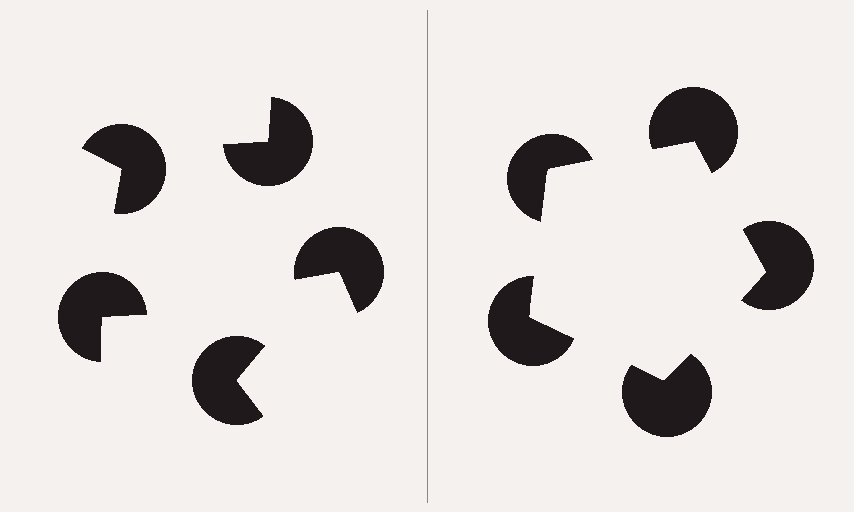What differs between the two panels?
The pac-man discs are positioned identically on both sides; only the wedge orientations differ. On the right they align to a pentagon; on the left they are misaligned.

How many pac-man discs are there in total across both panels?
10 — 5 on each side.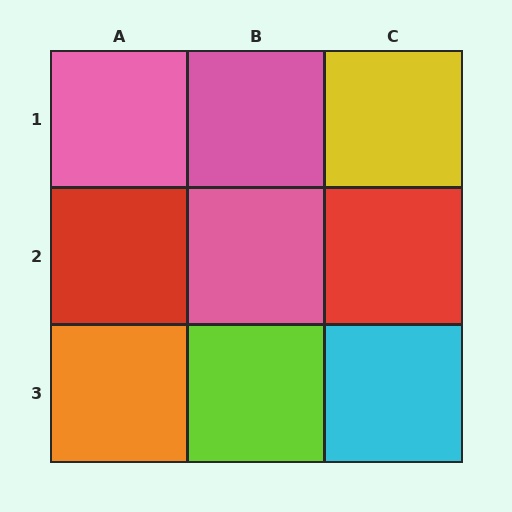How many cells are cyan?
1 cell is cyan.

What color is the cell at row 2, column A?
Red.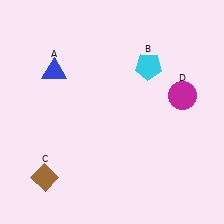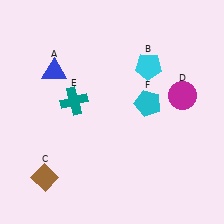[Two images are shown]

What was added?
A teal cross (E), a cyan pentagon (F) were added in Image 2.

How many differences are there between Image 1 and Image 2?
There are 2 differences between the two images.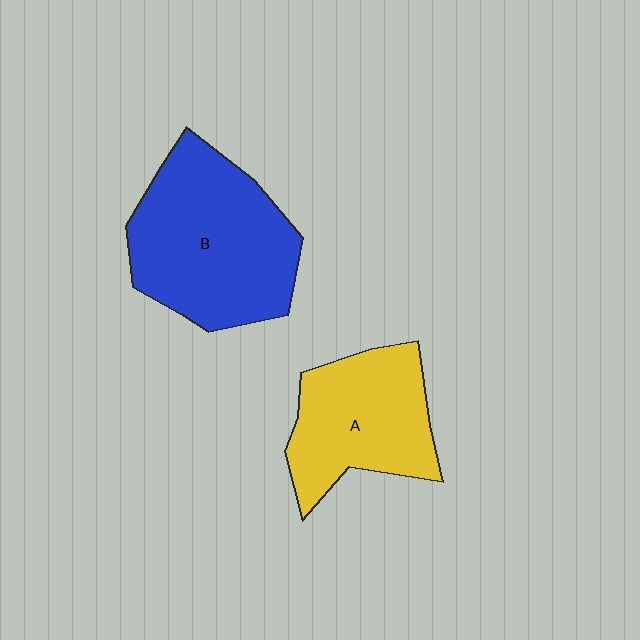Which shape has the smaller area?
Shape A (yellow).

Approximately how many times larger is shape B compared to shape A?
Approximately 1.4 times.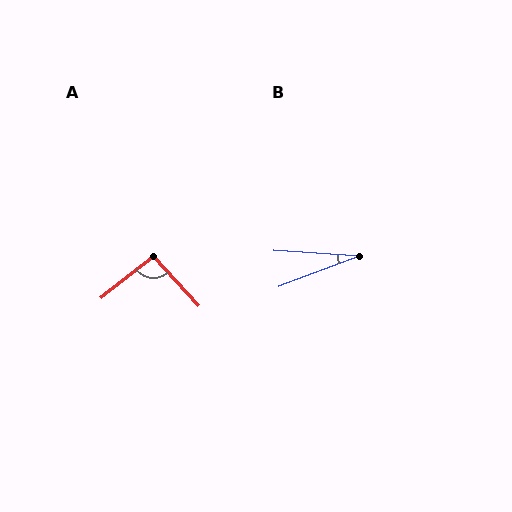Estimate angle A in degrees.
Approximately 94 degrees.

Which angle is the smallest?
B, at approximately 24 degrees.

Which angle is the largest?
A, at approximately 94 degrees.